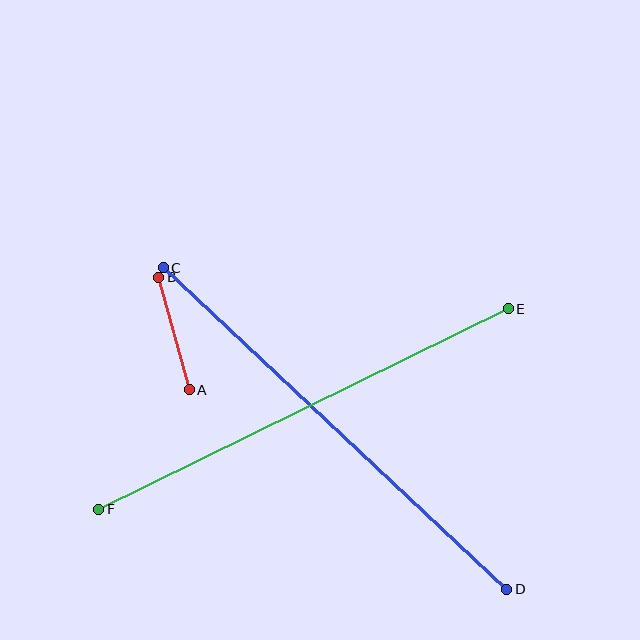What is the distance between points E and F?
The distance is approximately 456 pixels.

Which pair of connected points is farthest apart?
Points C and D are farthest apart.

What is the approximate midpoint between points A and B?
The midpoint is at approximately (174, 333) pixels.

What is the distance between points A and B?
The distance is approximately 116 pixels.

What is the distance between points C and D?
The distance is approximately 471 pixels.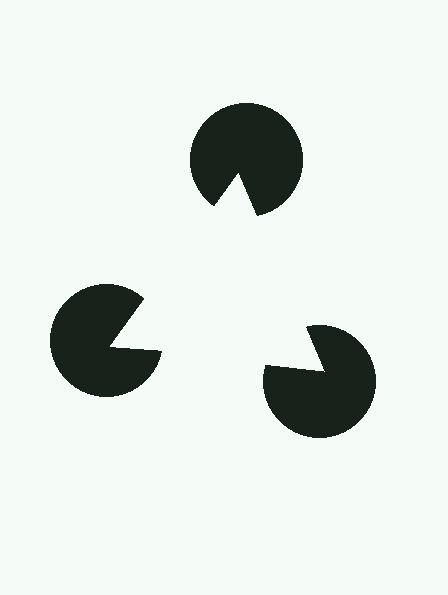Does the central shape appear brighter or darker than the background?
It typically appears slightly brighter than the background, even though no actual brightness change is drawn.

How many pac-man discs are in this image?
There are 3 — one at each vertex of the illusory triangle.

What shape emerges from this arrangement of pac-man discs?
An illusory triangle — its edges are inferred from the aligned wedge cuts in the pac-man discs, not physically drawn.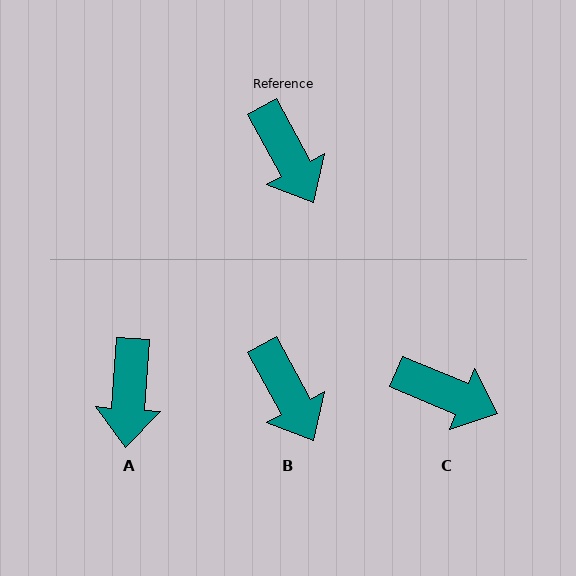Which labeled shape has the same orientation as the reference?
B.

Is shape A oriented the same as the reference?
No, it is off by about 32 degrees.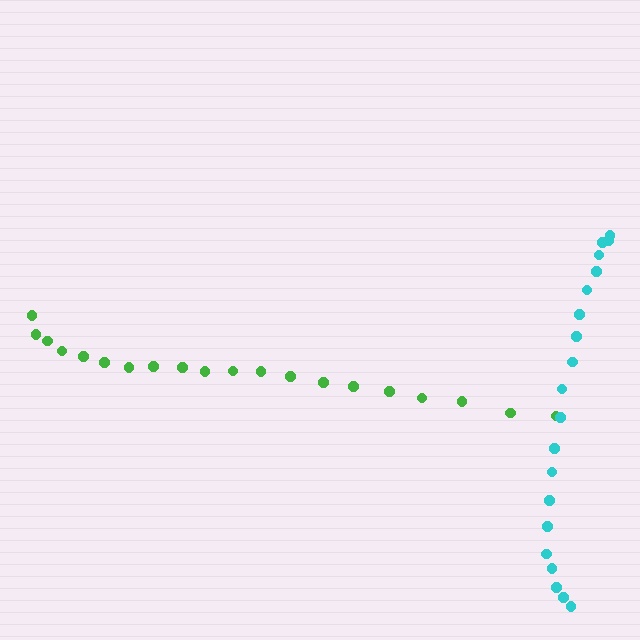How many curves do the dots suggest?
There are 2 distinct paths.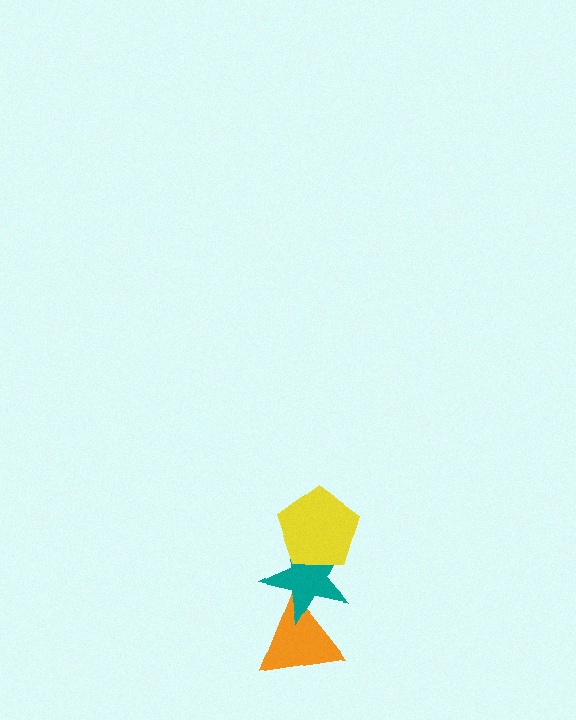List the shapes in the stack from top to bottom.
From top to bottom: the yellow pentagon, the teal star, the orange triangle.